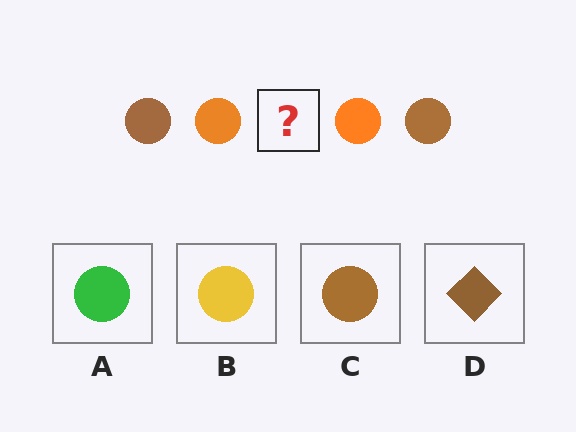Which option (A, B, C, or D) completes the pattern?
C.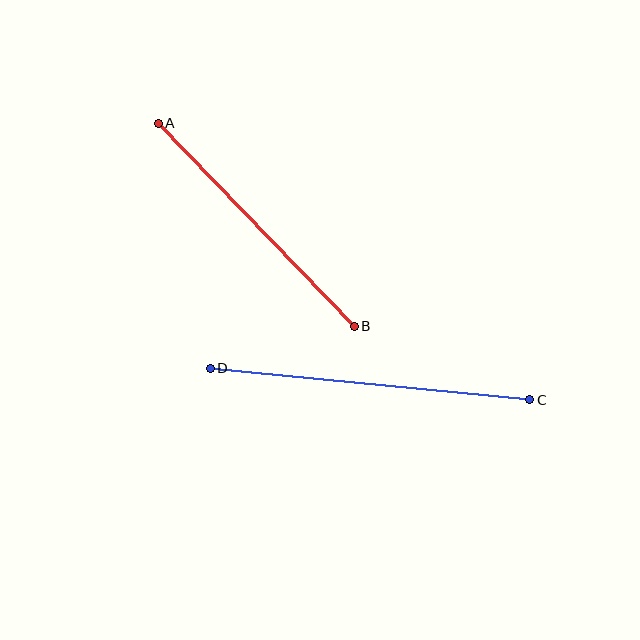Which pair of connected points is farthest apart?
Points C and D are farthest apart.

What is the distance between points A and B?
The distance is approximately 282 pixels.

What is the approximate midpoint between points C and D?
The midpoint is at approximately (370, 384) pixels.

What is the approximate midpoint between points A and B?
The midpoint is at approximately (256, 225) pixels.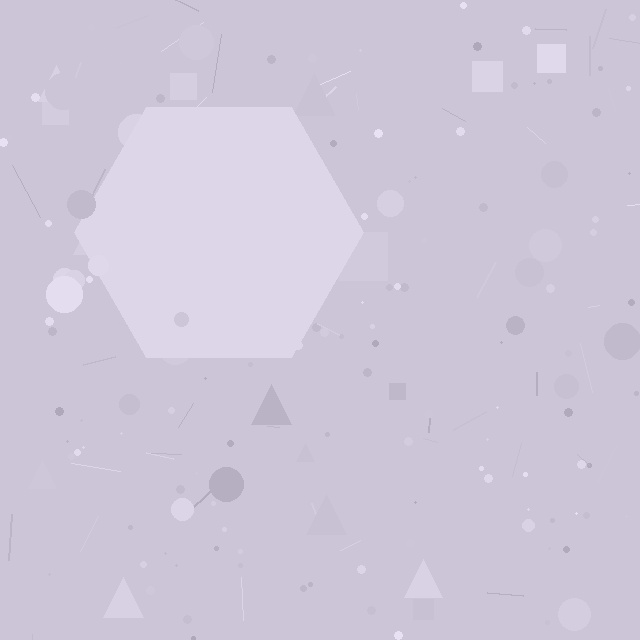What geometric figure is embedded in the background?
A hexagon is embedded in the background.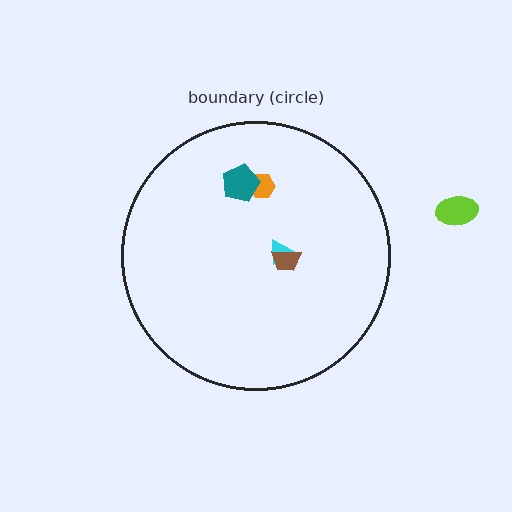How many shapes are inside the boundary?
4 inside, 1 outside.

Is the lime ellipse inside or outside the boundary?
Outside.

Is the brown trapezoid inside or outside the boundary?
Inside.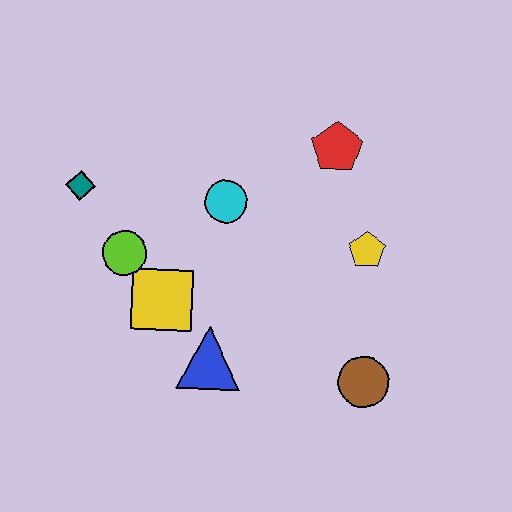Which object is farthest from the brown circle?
The teal diamond is farthest from the brown circle.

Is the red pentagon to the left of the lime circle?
No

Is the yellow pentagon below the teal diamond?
Yes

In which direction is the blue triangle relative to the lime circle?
The blue triangle is below the lime circle.